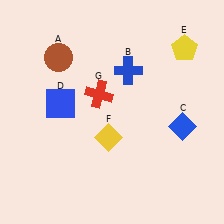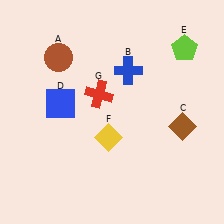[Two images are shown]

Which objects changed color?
C changed from blue to brown. E changed from yellow to lime.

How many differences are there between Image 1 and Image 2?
There are 2 differences between the two images.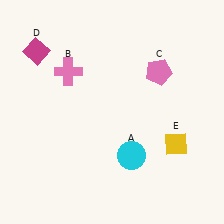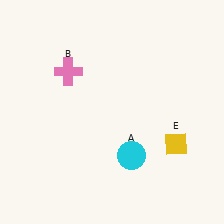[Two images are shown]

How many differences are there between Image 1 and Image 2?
There are 2 differences between the two images.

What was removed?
The magenta diamond (D), the pink pentagon (C) were removed in Image 2.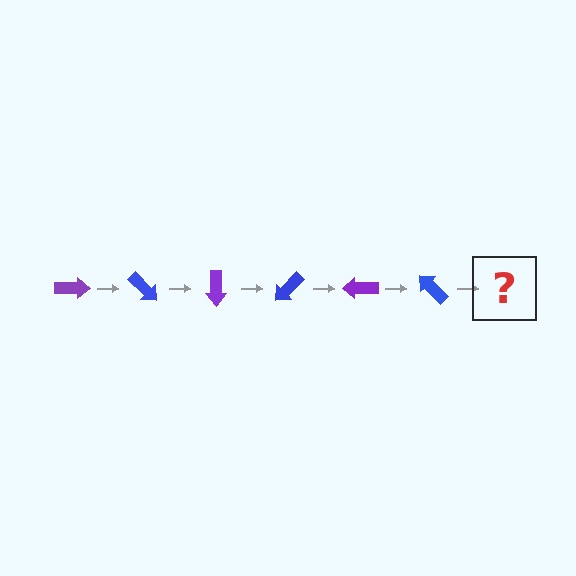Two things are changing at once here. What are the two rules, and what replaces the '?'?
The two rules are that it rotates 45 degrees each step and the color cycles through purple and blue. The '?' should be a purple arrow, rotated 270 degrees from the start.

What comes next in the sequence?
The next element should be a purple arrow, rotated 270 degrees from the start.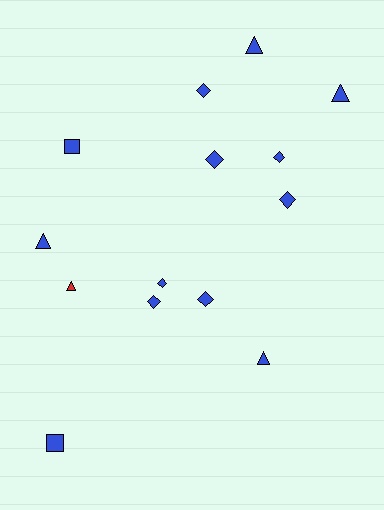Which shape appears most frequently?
Diamond, with 7 objects.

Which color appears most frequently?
Blue, with 13 objects.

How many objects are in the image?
There are 14 objects.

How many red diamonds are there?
There are no red diamonds.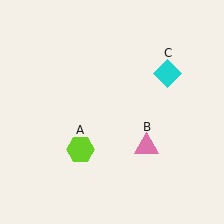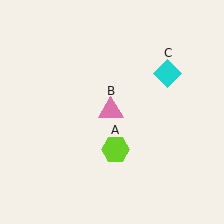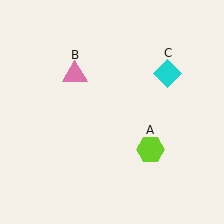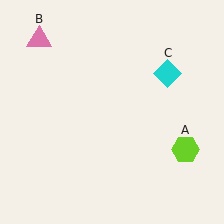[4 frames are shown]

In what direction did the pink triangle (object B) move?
The pink triangle (object B) moved up and to the left.